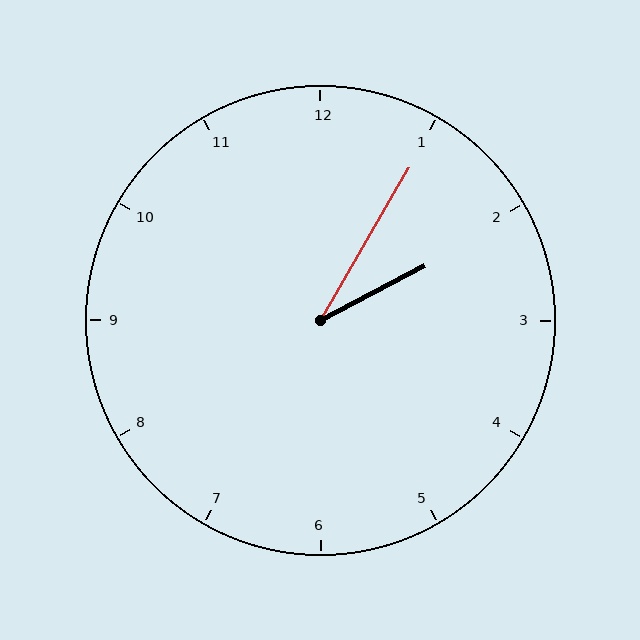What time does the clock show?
2:05.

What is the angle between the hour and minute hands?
Approximately 32 degrees.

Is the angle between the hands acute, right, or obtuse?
It is acute.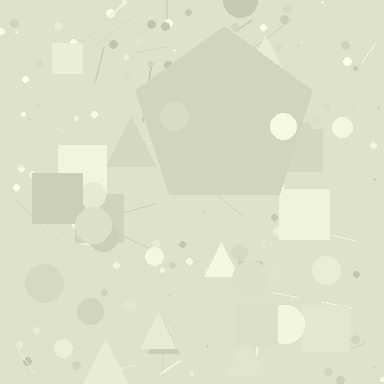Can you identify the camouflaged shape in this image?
The camouflaged shape is a pentagon.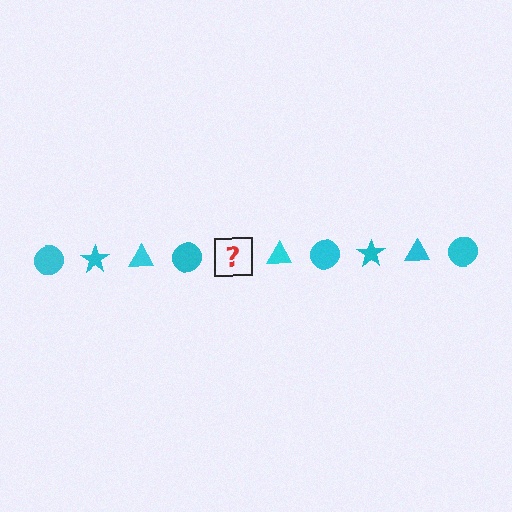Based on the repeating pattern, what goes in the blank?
The blank should be a cyan star.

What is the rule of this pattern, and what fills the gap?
The rule is that the pattern cycles through circle, star, triangle shapes in cyan. The gap should be filled with a cyan star.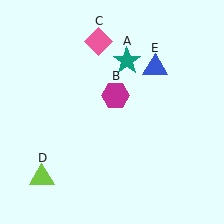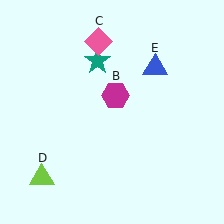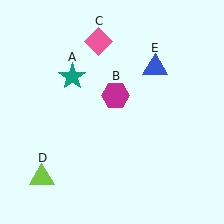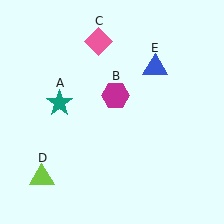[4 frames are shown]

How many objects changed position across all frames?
1 object changed position: teal star (object A).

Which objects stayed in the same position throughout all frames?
Magenta hexagon (object B) and pink diamond (object C) and lime triangle (object D) and blue triangle (object E) remained stationary.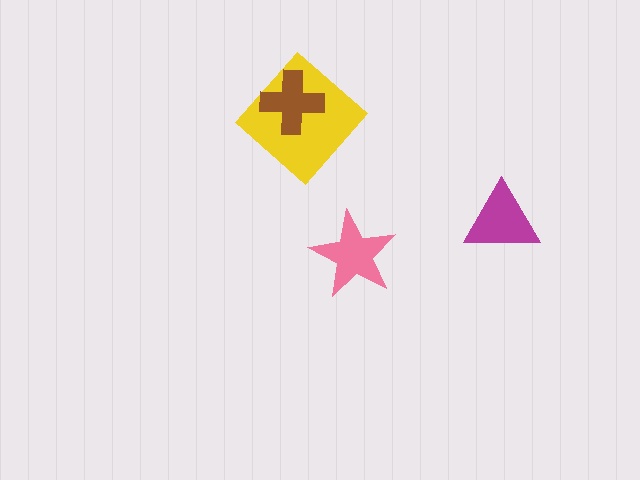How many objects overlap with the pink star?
0 objects overlap with the pink star.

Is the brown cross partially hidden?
No, no other shape covers it.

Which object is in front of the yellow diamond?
The brown cross is in front of the yellow diamond.